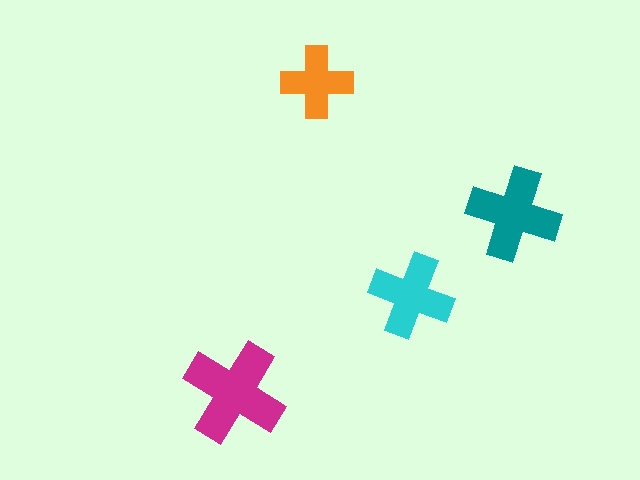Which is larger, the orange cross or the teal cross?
The teal one.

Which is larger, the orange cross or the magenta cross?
The magenta one.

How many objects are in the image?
There are 4 objects in the image.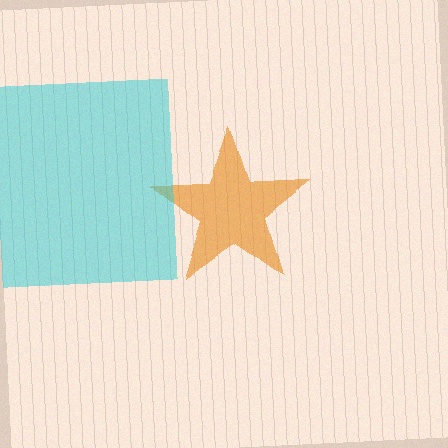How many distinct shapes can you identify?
There are 2 distinct shapes: an orange star, a cyan square.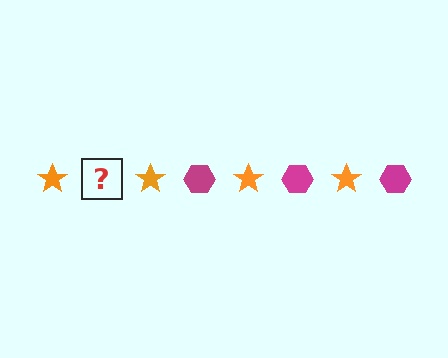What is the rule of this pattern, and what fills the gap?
The rule is that the pattern alternates between orange star and magenta hexagon. The gap should be filled with a magenta hexagon.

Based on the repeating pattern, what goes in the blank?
The blank should be a magenta hexagon.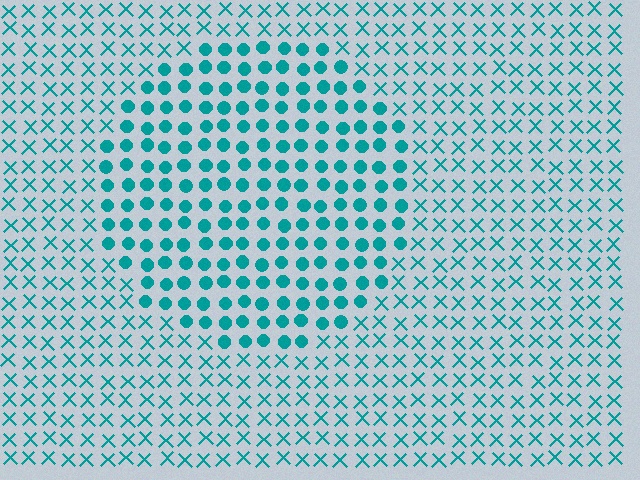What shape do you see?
I see a circle.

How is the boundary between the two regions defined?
The boundary is defined by a change in element shape: circles inside vs. X marks outside. All elements share the same color and spacing.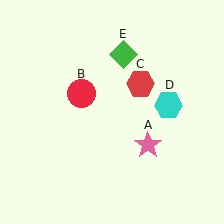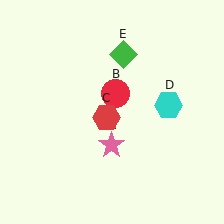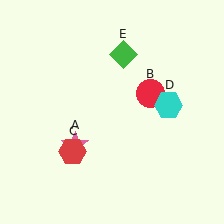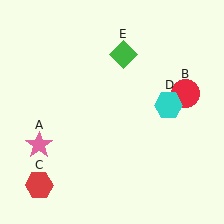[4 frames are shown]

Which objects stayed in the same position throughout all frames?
Cyan hexagon (object D) and green diamond (object E) remained stationary.